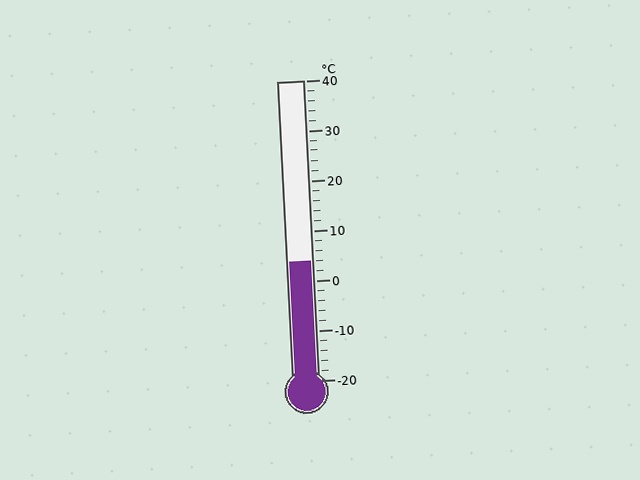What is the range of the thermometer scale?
The thermometer scale ranges from -20°C to 40°C.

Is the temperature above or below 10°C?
The temperature is below 10°C.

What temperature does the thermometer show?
The thermometer shows approximately 4°C.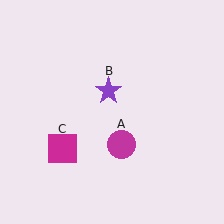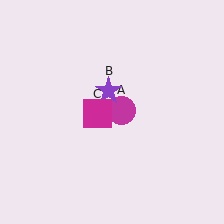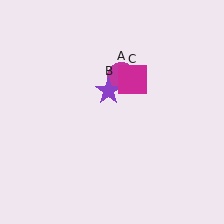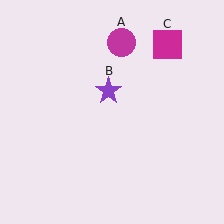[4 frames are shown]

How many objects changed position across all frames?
2 objects changed position: magenta circle (object A), magenta square (object C).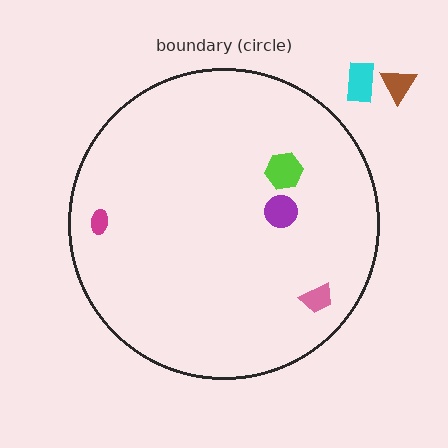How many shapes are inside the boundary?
4 inside, 2 outside.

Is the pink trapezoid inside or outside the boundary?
Inside.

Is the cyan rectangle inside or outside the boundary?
Outside.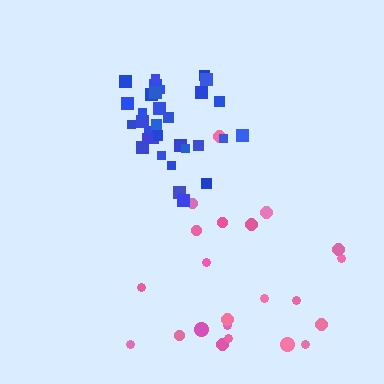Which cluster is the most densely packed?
Blue.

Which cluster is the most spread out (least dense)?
Pink.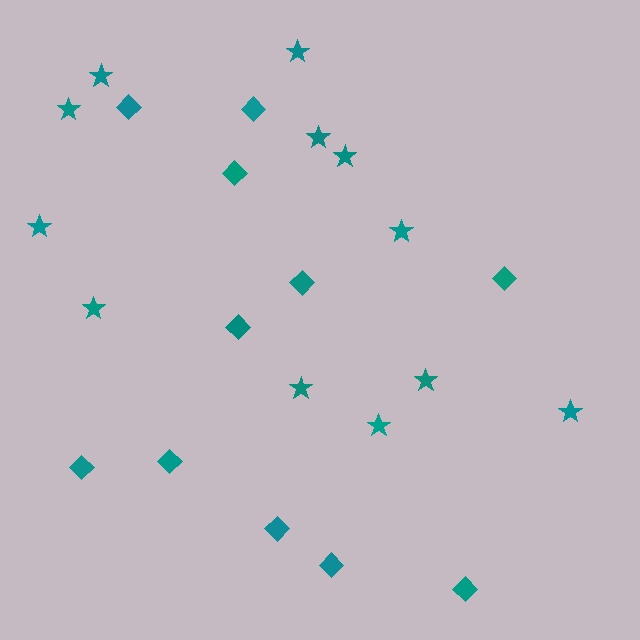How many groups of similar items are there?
There are 2 groups: one group of stars (12) and one group of diamonds (11).